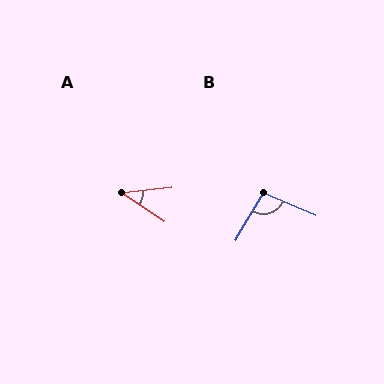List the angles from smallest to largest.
A (40°), B (97°).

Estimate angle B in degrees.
Approximately 97 degrees.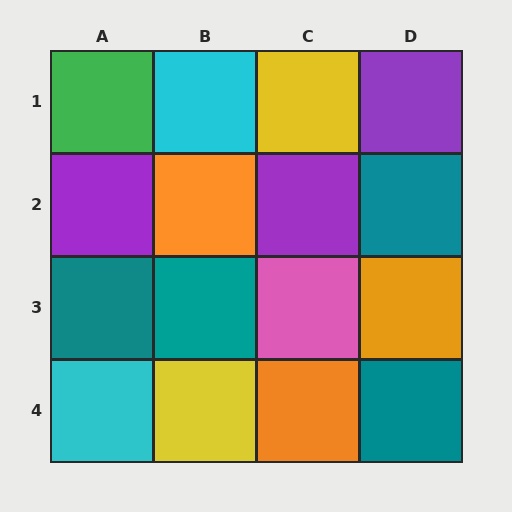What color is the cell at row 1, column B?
Cyan.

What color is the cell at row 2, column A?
Purple.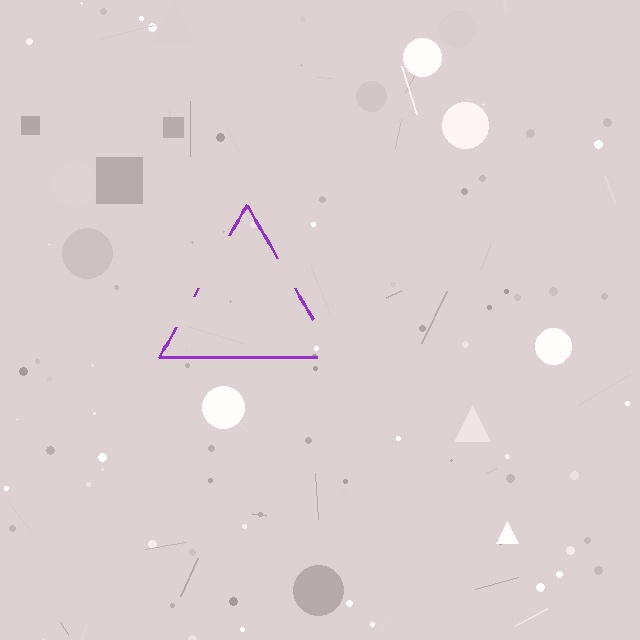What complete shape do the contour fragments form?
The contour fragments form a triangle.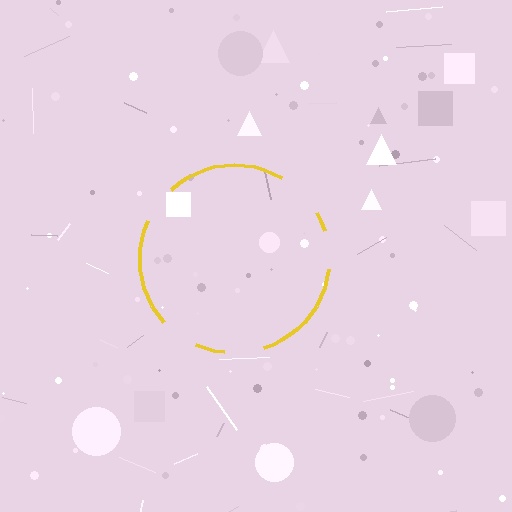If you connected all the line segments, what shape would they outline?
They would outline a circle.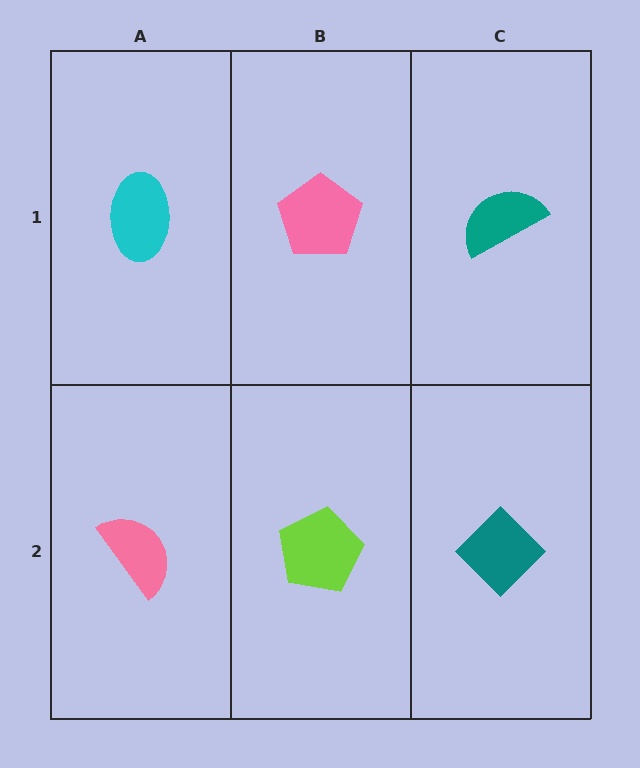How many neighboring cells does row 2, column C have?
2.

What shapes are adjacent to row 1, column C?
A teal diamond (row 2, column C), a pink pentagon (row 1, column B).